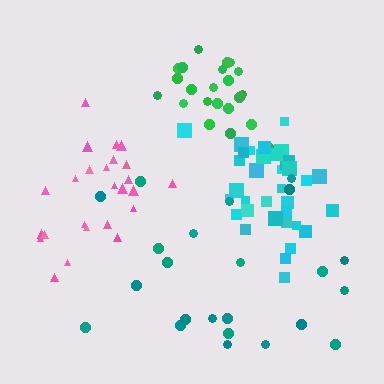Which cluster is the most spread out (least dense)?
Teal.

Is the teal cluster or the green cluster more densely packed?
Green.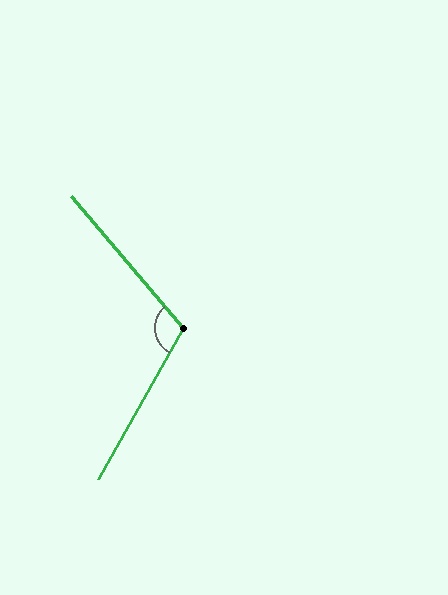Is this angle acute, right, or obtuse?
It is obtuse.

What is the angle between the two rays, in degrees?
Approximately 111 degrees.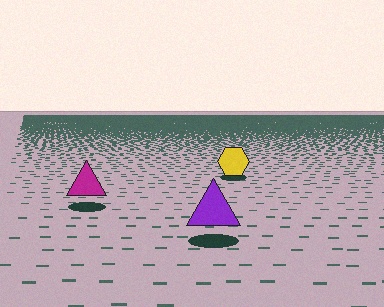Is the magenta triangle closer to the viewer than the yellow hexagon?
Yes. The magenta triangle is closer — you can tell from the texture gradient: the ground texture is coarser near it.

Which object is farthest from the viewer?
The yellow hexagon is farthest from the viewer. It appears smaller and the ground texture around it is denser.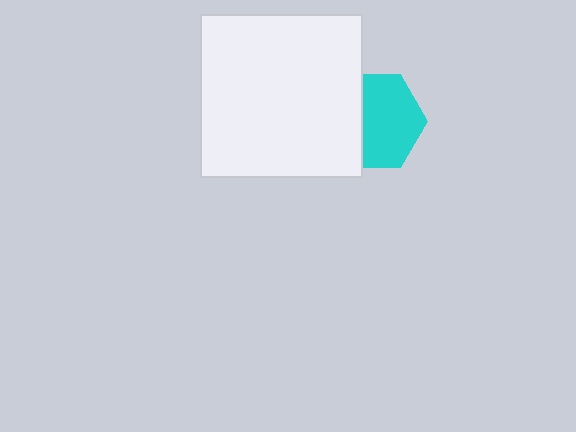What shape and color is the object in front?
The object in front is a white square.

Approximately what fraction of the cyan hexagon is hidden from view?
Roughly 37% of the cyan hexagon is hidden behind the white square.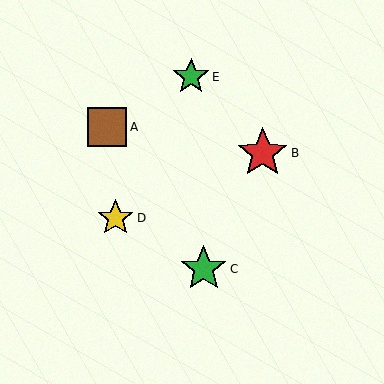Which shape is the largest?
The red star (labeled B) is the largest.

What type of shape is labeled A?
Shape A is a brown square.